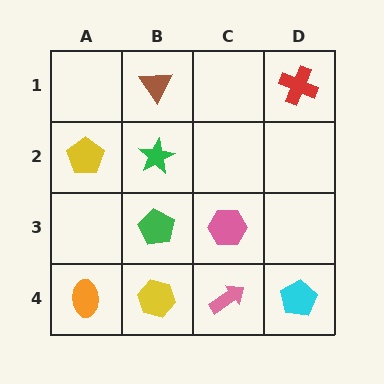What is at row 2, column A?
A yellow pentagon.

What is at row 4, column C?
A pink arrow.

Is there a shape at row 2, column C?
No, that cell is empty.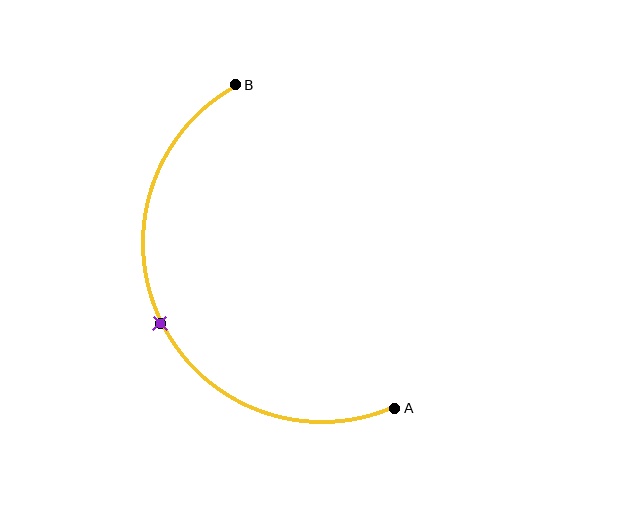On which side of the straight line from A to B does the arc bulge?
The arc bulges to the left of the straight line connecting A and B.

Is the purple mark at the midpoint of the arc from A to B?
Yes. The purple mark lies on the arc at equal arc-length from both A and B — it is the arc midpoint.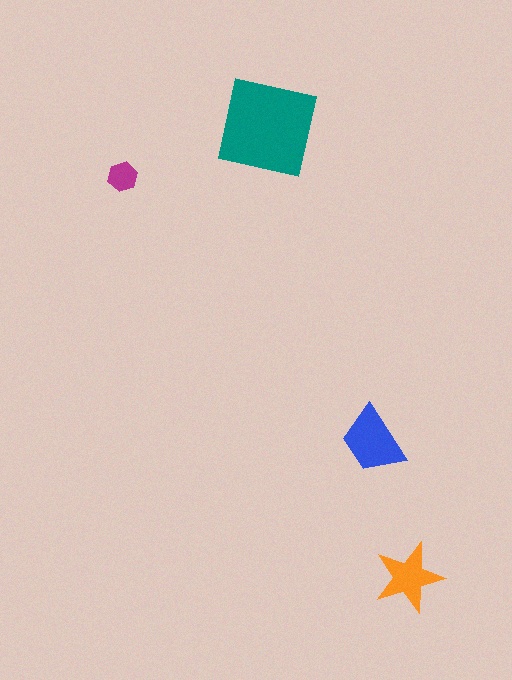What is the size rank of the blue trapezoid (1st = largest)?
2nd.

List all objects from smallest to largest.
The magenta hexagon, the orange star, the blue trapezoid, the teal square.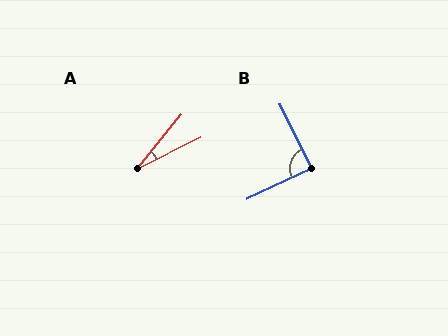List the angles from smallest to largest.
A (24°), B (89°).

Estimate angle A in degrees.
Approximately 24 degrees.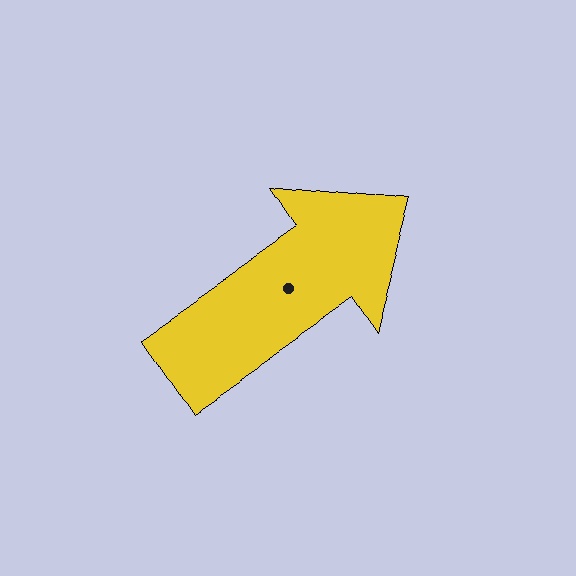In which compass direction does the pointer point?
Northeast.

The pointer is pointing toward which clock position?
Roughly 2 o'clock.